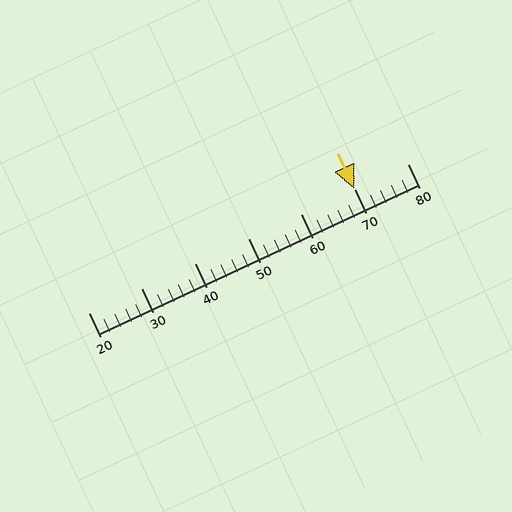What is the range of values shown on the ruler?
The ruler shows values from 20 to 80.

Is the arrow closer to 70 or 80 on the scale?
The arrow is closer to 70.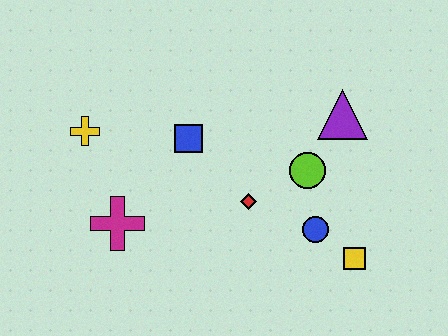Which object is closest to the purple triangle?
The lime circle is closest to the purple triangle.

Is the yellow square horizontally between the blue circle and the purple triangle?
No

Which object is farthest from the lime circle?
The yellow cross is farthest from the lime circle.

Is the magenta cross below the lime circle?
Yes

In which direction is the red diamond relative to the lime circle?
The red diamond is to the left of the lime circle.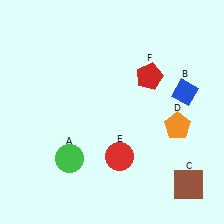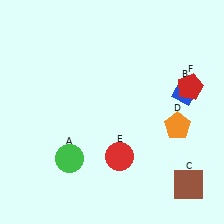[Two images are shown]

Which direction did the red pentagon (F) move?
The red pentagon (F) moved right.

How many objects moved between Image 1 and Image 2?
1 object moved between the two images.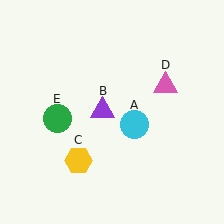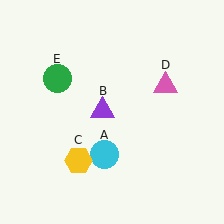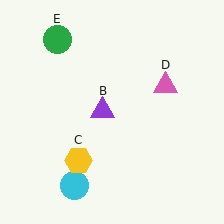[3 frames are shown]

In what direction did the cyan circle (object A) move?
The cyan circle (object A) moved down and to the left.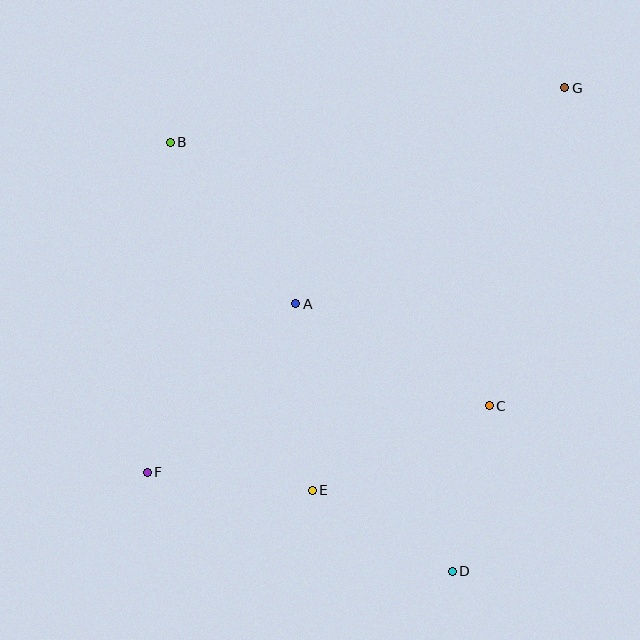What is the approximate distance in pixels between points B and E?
The distance between B and E is approximately 376 pixels.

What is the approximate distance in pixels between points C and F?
The distance between C and F is approximately 349 pixels.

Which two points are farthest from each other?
Points F and G are farthest from each other.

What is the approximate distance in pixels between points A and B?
The distance between A and B is approximately 204 pixels.